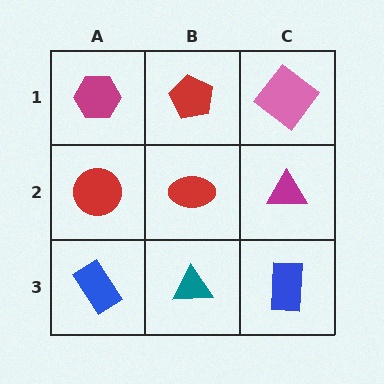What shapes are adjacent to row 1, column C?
A magenta triangle (row 2, column C), a red pentagon (row 1, column B).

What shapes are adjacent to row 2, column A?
A magenta hexagon (row 1, column A), a blue rectangle (row 3, column A), a red ellipse (row 2, column B).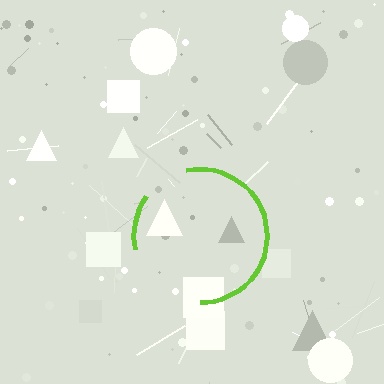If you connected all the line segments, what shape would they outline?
They would outline a circle.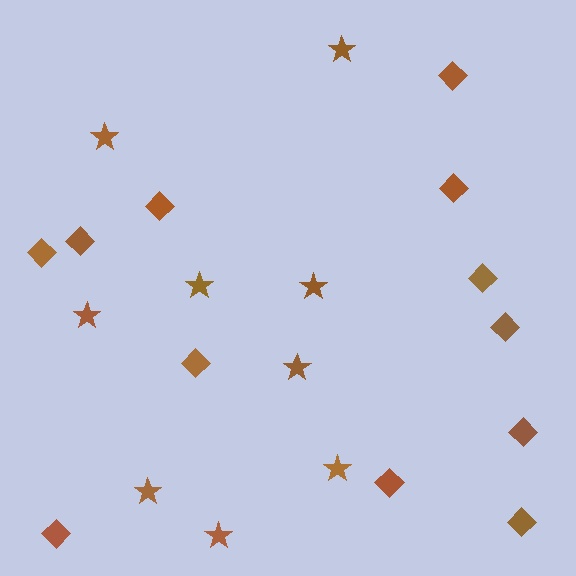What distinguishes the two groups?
There are 2 groups: one group of stars (9) and one group of diamonds (12).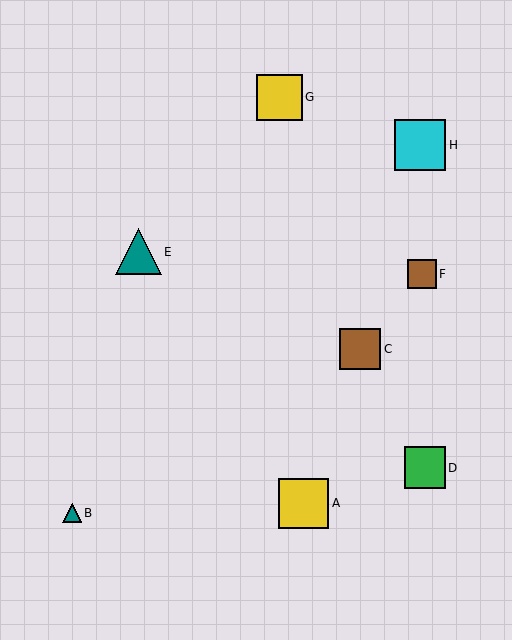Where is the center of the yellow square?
The center of the yellow square is at (279, 97).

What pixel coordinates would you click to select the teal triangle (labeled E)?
Click at (138, 252) to select the teal triangle E.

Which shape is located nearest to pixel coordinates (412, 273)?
The brown square (labeled F) at (422, 274) is nearest to that location.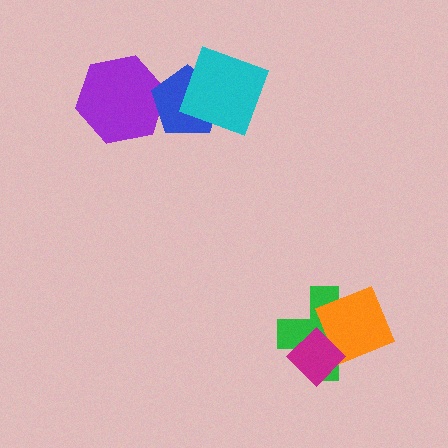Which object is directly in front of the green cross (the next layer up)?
The orange square is directly in front of the green cross.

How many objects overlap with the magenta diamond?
2 objects overlap with the magenta diamond.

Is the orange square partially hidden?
Yes, it is partially covered by another shape.